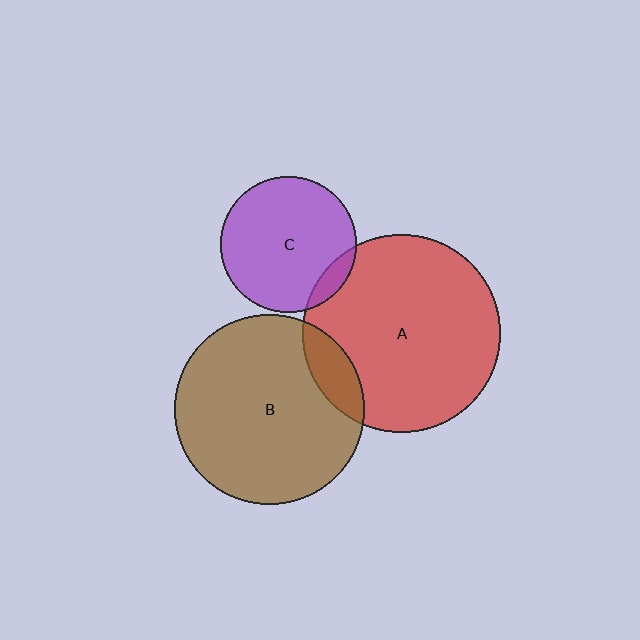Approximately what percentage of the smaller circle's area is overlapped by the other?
Approximately 10%.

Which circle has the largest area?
Circle A (red).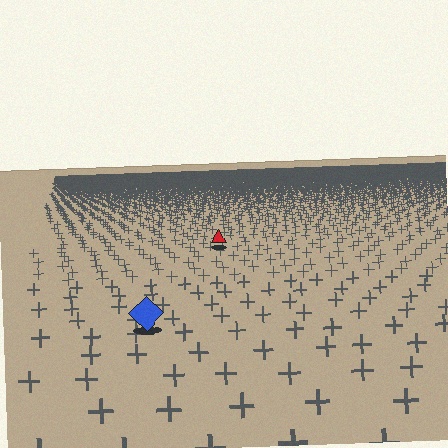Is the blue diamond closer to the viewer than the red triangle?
Yes. The blue diamond is closer — you can tell from the texture gradient: the ground texture is coarser near it.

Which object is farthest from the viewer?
The red triangle is farthest from the viewer. It appears smaller and the ground texture around it is denser.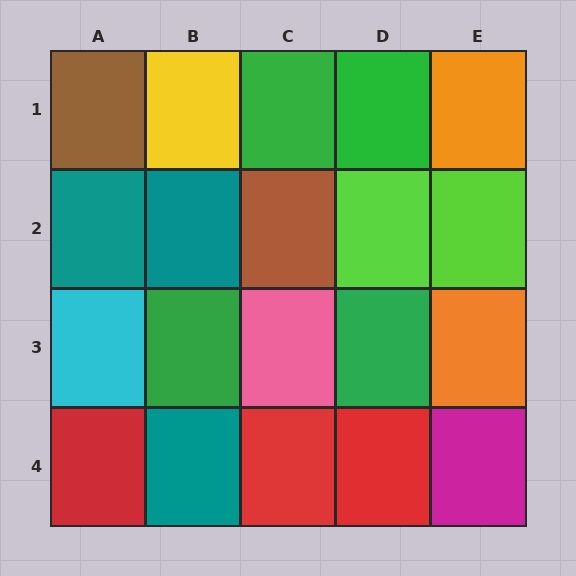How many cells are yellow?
1 cell is yellow.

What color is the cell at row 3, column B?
Green.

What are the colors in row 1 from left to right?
Brown, yellow, green, green, orange.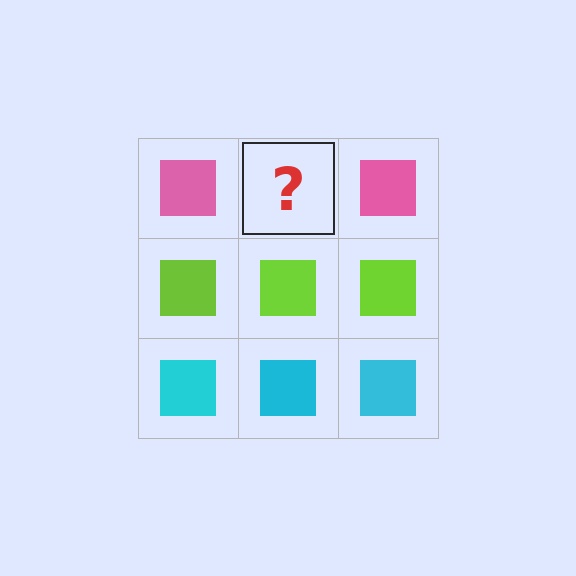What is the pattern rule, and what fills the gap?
The rule is that each row has a consistent color. The gap should be filled with a pink square.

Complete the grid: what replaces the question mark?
The question mark should be replaced with a pink square.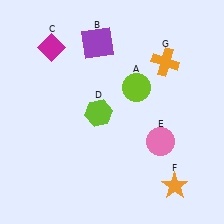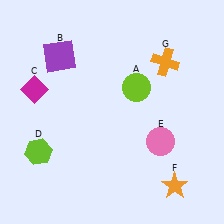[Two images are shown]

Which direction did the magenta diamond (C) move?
The magenta diamond (C) moved down.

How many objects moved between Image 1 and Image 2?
3 objects moved between the two images.